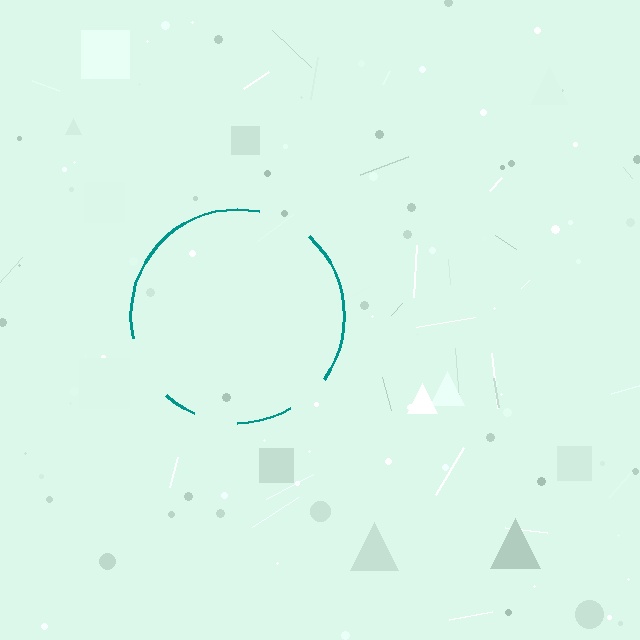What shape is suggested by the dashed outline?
The dashed outline suggests a circle.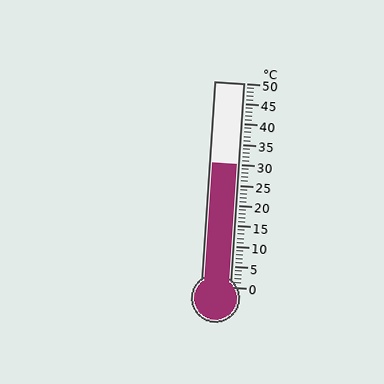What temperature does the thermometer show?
The thermometer shows approximately 30°C.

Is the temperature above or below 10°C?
The temperature is above 10°C.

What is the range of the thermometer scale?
The thermometer scale ranges from 0°C to 50°C.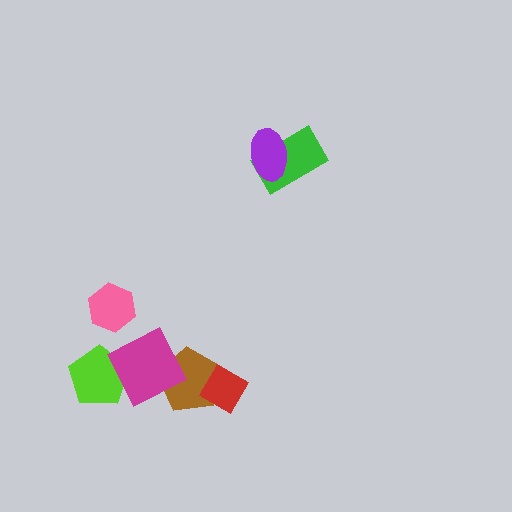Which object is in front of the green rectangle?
The purple ellipse is in front of the green rectangle.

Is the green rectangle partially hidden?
Yes, it is partially covered by another shape.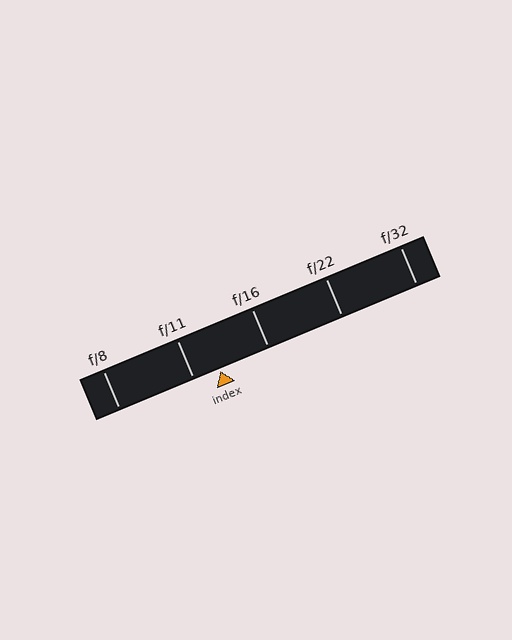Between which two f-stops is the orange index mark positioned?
The index mark is between f/11 and f/16.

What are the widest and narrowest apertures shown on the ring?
The widest aperture shown is f/8 and the narrowest is f/32.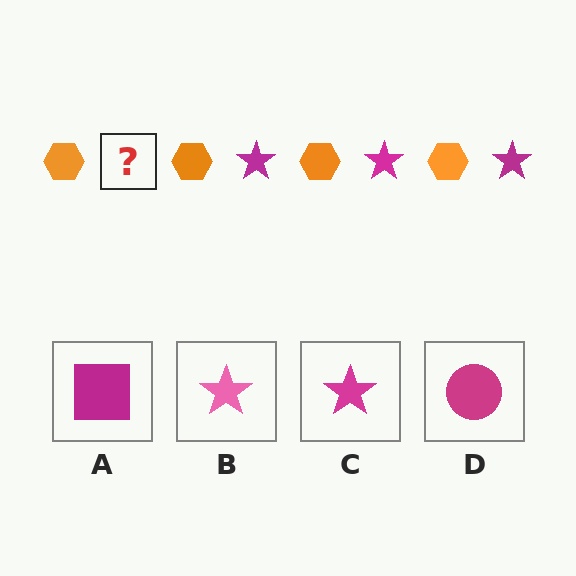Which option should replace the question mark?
Option C.